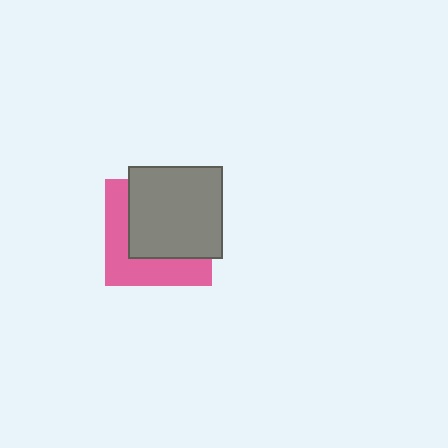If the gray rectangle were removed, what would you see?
You would see the complete pink square.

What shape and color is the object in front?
The object in front is a gray rectangle.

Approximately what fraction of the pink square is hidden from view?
Roughly 60% of the pink square is hidden behind the gray rectangle.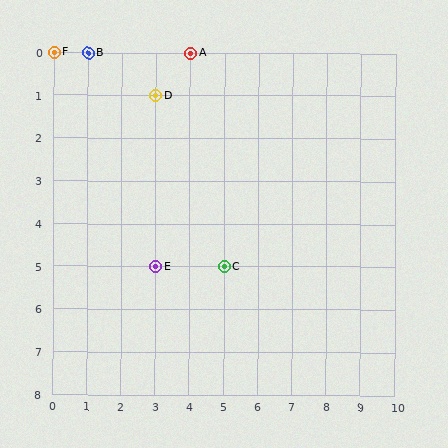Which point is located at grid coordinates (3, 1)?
Point D is at (3, 1).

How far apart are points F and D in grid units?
Points F and D are 3 columns and 1 row apart (about 3.2 grid units diagonally).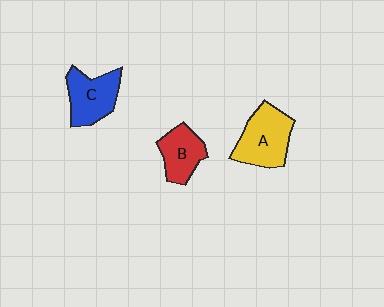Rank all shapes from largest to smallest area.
From largest to smallest: A (yellow), C (blue), B (red).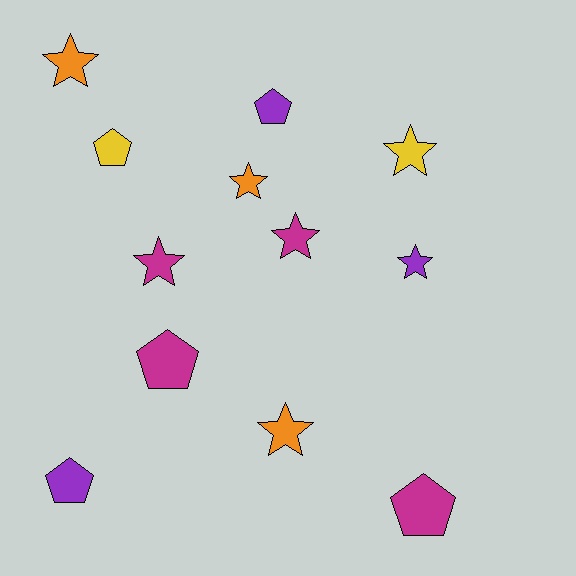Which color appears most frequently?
Magenta, with 4 objects.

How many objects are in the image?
There are 12 objects.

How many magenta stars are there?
There are 2 magenta stars.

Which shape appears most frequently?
Star, with 7 objects.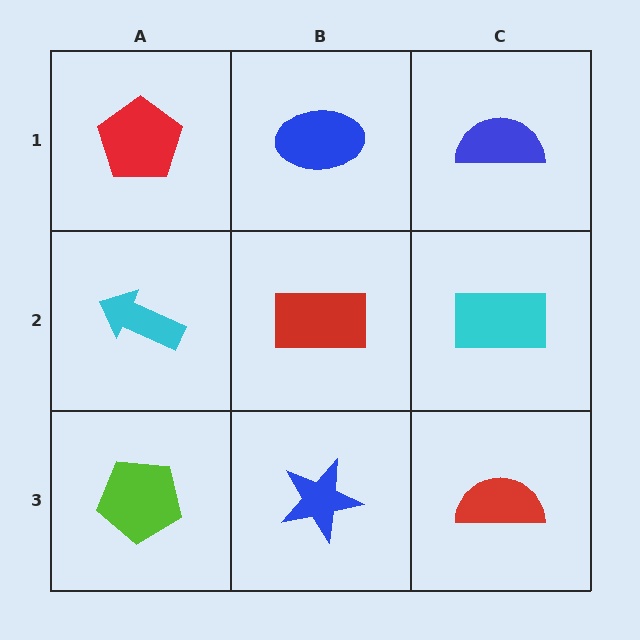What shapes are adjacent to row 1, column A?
A cyan arrow (row 2, column A), a blue ellipse (row 1, column B).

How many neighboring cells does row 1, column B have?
3.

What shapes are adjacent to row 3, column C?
A cyan rectangle (row 2, column C), a blue star (row 3, column B).